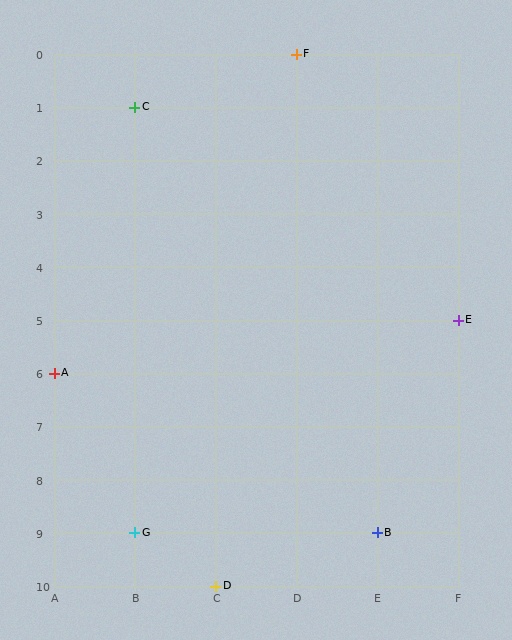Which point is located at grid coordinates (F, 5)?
Point E is at (F, 5).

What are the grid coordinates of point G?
Point G is at grid coordinates (B, 9).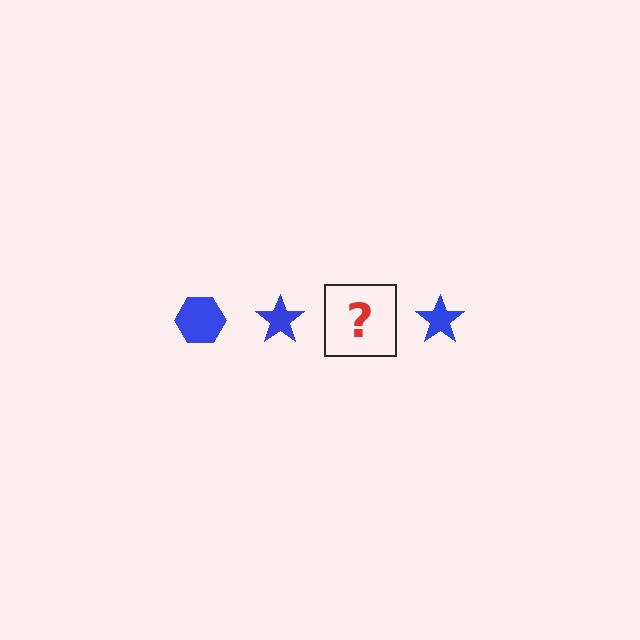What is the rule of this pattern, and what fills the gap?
The rule is that the pattern cycles through hexagon, star shapes in blue. The gap should be filled with a blue hexagon.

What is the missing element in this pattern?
The missing element is a blue hexagon.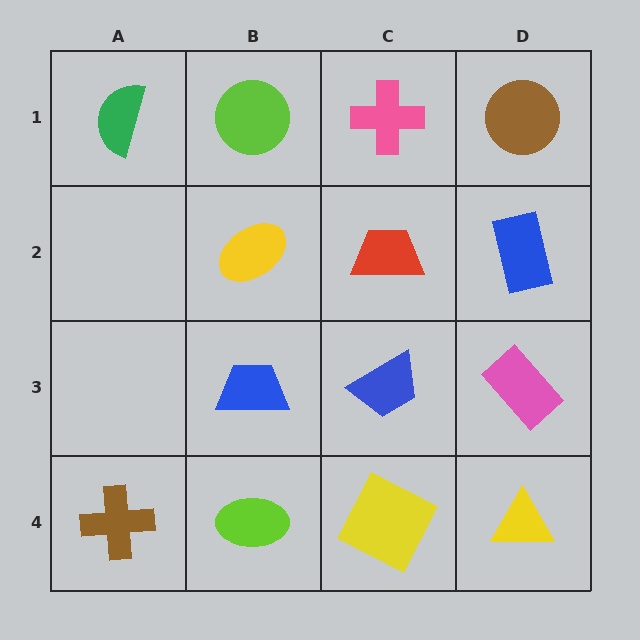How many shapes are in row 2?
3 shapes.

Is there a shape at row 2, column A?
No, that cell is empty.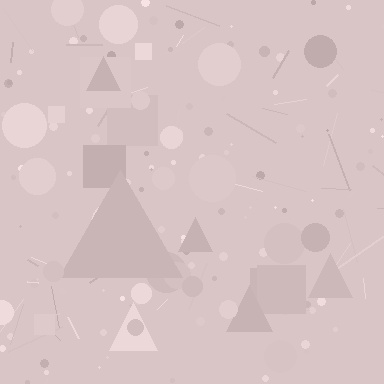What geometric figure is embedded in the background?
A triangle is embedded in the background.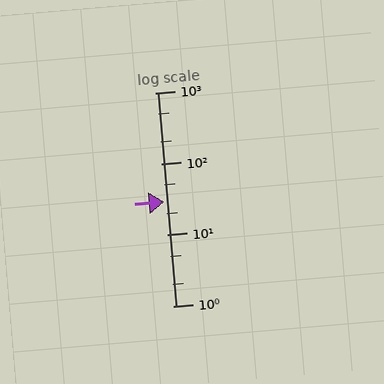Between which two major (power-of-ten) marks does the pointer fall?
The pointer is between 10 and 100.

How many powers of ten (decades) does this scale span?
The scale spans 3 decades, from 1 to 1000.